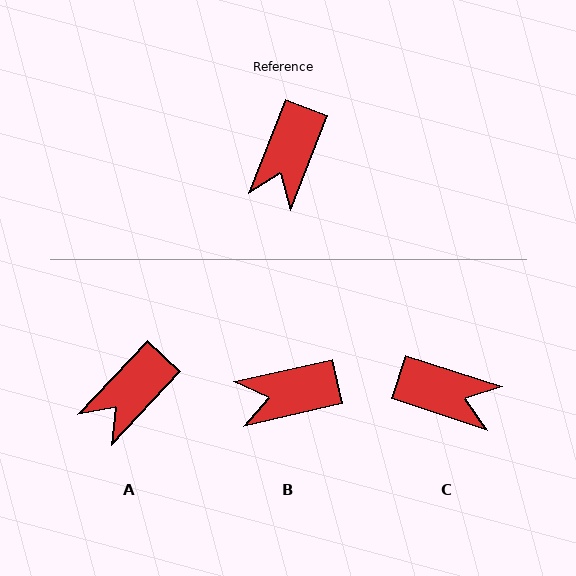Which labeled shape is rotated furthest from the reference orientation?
C, about 94 degrees away.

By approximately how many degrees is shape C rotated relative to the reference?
Approximately 94 degrees counter-clockwise.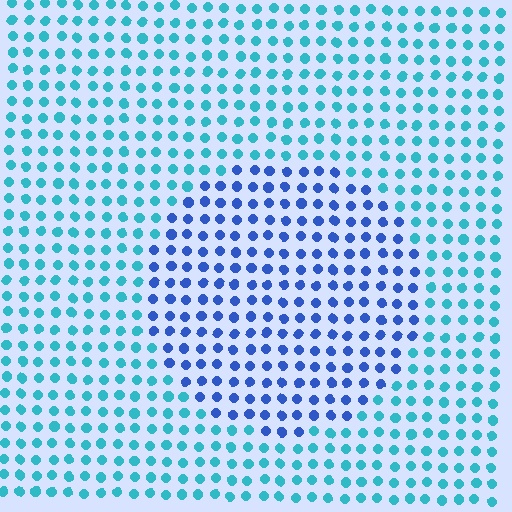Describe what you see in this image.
The image is filled with small cyan elements in a uniform arrangement. A circle-shaped region is visible where the elements are tinted to a slightly different hue, forming a subtle color boundary.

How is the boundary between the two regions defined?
The boundary is defined purely by a slight shift in hue (about 40 degrees). Spacing, size, and orientation are identical on both sides.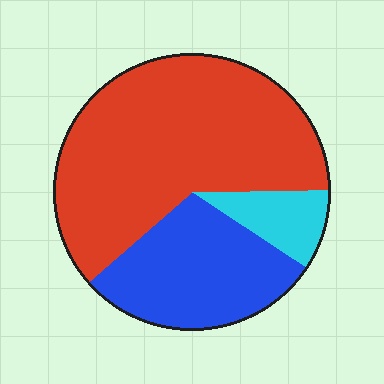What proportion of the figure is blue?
Blue covers roughly 30% of the figure.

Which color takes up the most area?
Red, at roughly 60%.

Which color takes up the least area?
Cyan, at roughly 10%.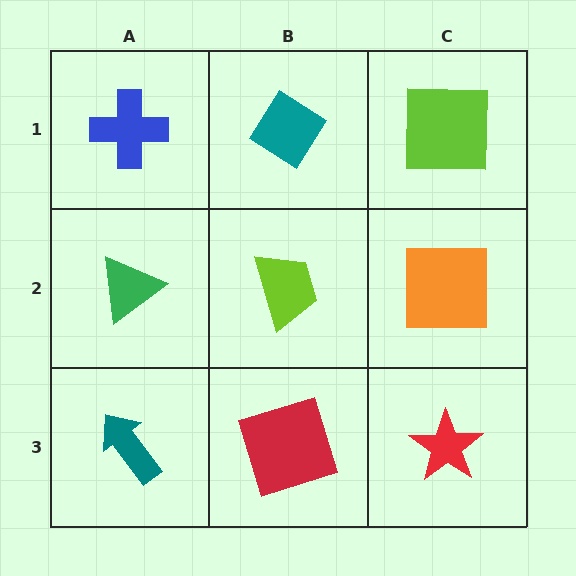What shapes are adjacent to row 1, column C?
An orange square (row 2, column C), a teal diamond (row 1, column B).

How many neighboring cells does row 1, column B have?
3.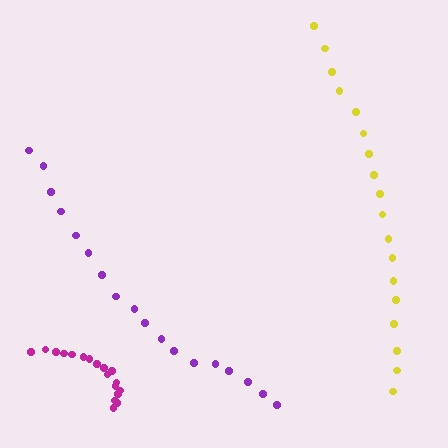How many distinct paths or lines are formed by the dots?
There are 3 distinct paths.